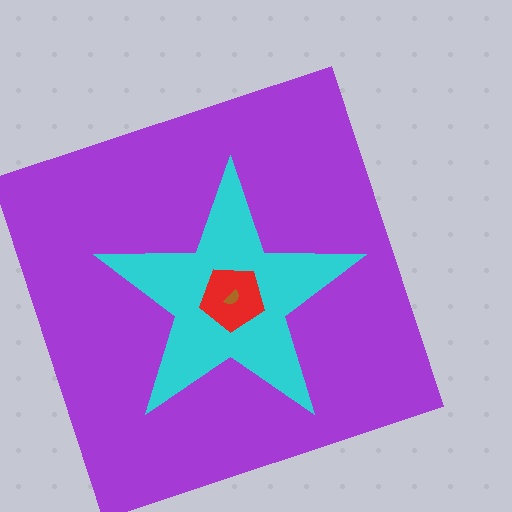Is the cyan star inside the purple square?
Yes.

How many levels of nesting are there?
4.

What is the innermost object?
The brown semicircle.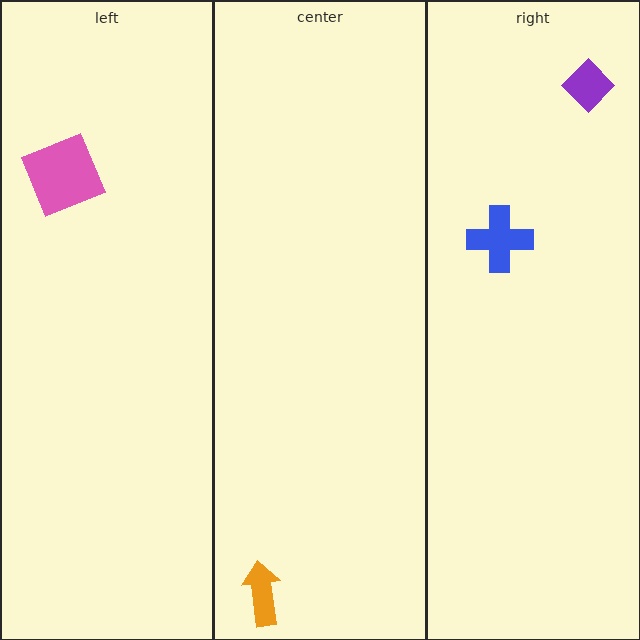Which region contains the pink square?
The left region.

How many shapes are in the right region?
2.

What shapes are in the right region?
The purple diamond, the blue cross.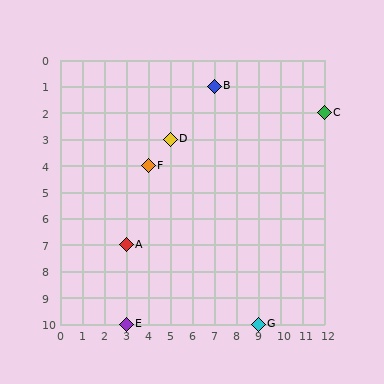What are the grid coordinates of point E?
Point E is at grid coordinates (3, 10).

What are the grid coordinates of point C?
Point C is at grid coordinates (12, 2).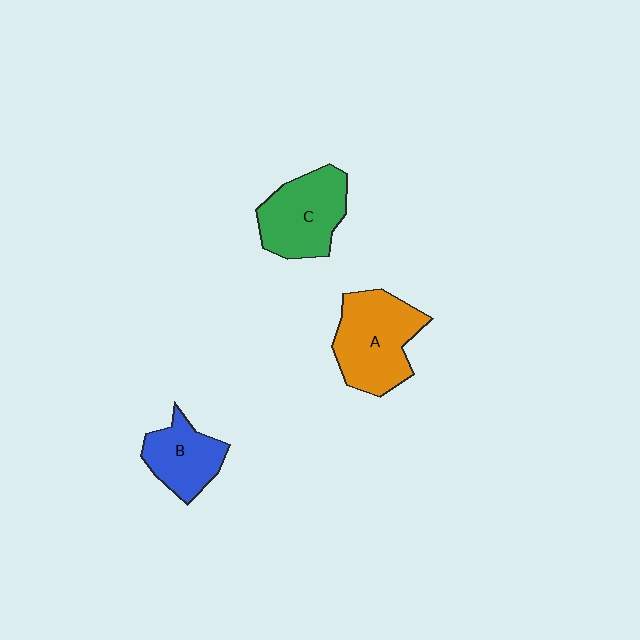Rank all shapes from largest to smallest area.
From largest to smallest: A (orange), C (green), B (blue).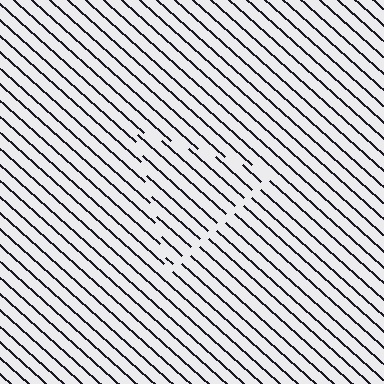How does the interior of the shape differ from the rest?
The interior of the shape contains the same grating, shifted by half a period — the contour is defined by the phase discontinuity where line-ends from the inner and outer gratings abut.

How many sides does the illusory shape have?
3 sides — the line-ends trace a triangle.